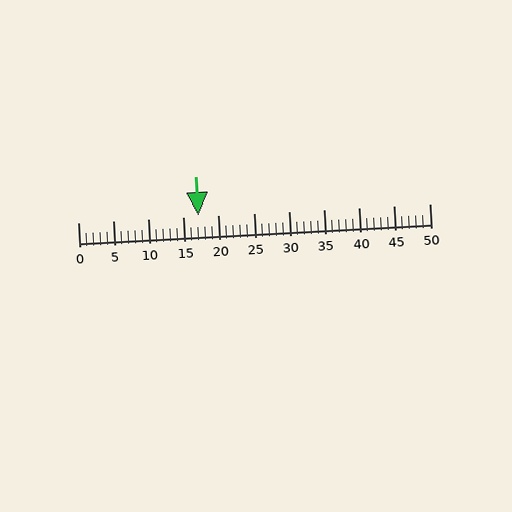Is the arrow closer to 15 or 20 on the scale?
The arrow is closer to 15.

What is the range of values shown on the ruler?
The ruler shows values from 0 to 50.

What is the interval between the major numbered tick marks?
The major tick marks are spaced 5 units apart.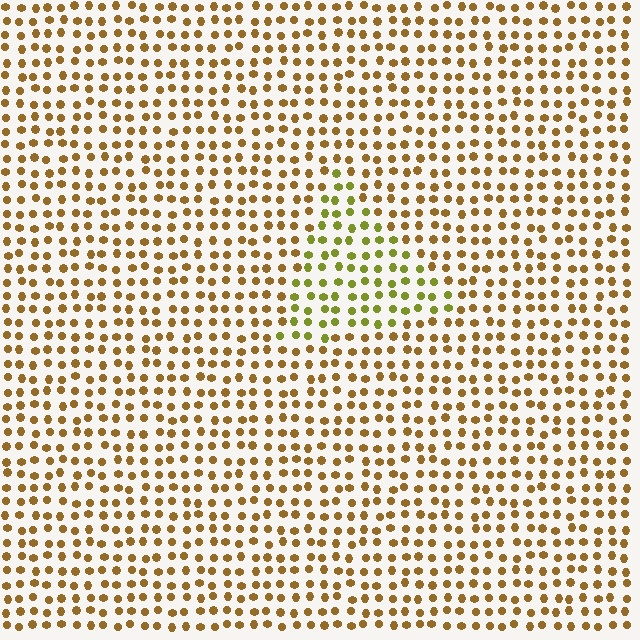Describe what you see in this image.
The image is filled with small brown elements in a uniform arrangement. A triangle-shaped region is visible where the elements are tinted to a slightly different hue, forming a subtle color boundary.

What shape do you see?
I see a triangle.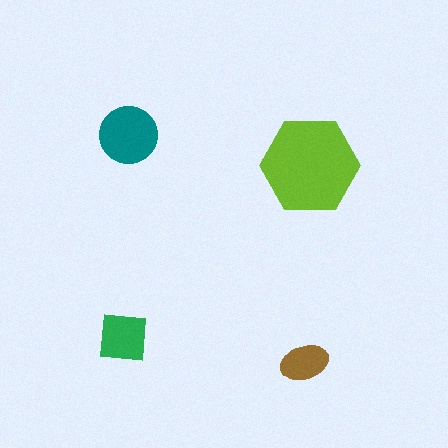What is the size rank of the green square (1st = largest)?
3rd.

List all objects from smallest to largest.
The brown ellipse, the green square, the teal circle, the lime hexagon.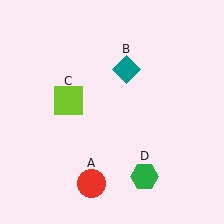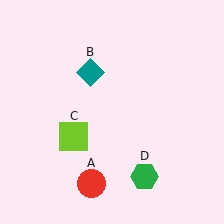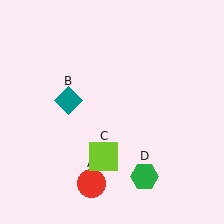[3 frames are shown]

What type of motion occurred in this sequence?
The teal diamond (object B), lime square (object C) rotated counterclockwise around the center of the scene.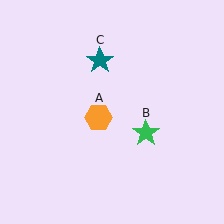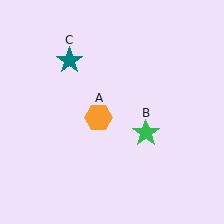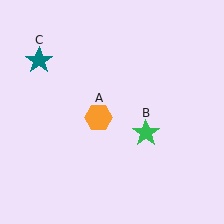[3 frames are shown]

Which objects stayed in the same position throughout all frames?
Orange hexagon (object A) and green star (object B) remained stationary.